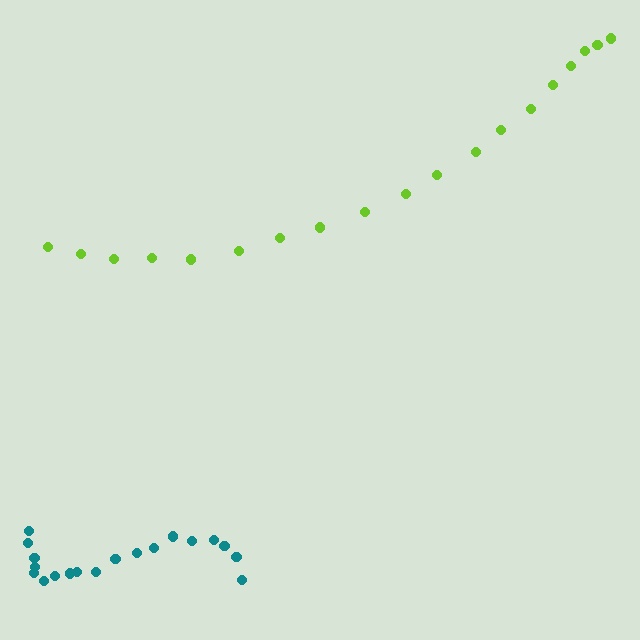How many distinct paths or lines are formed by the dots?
There are 2 distinct paths.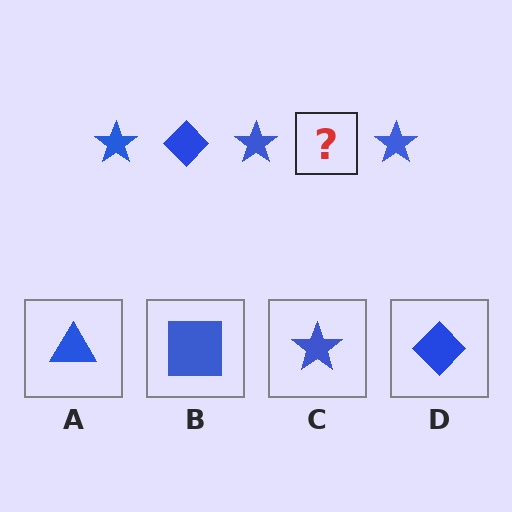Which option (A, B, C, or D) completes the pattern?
D.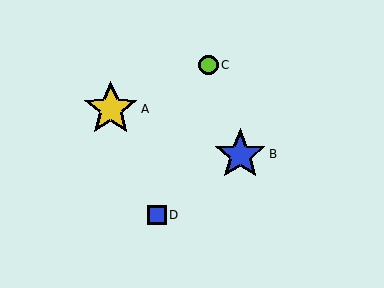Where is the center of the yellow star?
The center of the yellow star is at (111, 109).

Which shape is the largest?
The yellow star (labeled A) is the largest.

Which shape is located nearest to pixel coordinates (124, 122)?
The yellow star (labeled A) at (111, 109) is nearest to that location.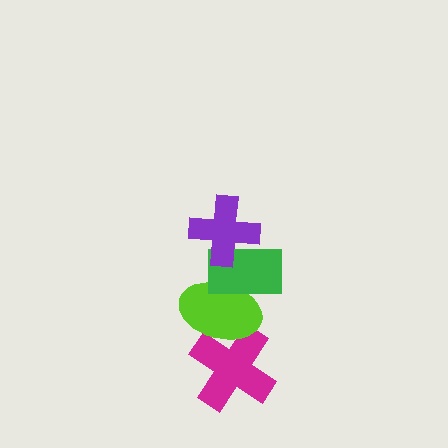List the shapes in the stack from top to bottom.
From top to bottom: the purple cross, the green rectangle, the lime ellipse, the magenta cross.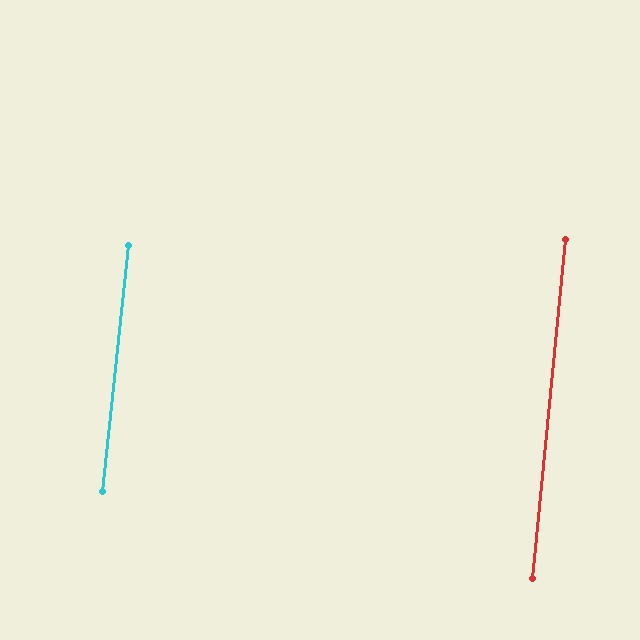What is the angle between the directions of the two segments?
Approximately 1 degree.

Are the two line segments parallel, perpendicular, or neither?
Parallel — their directions differ by only 0.6°.